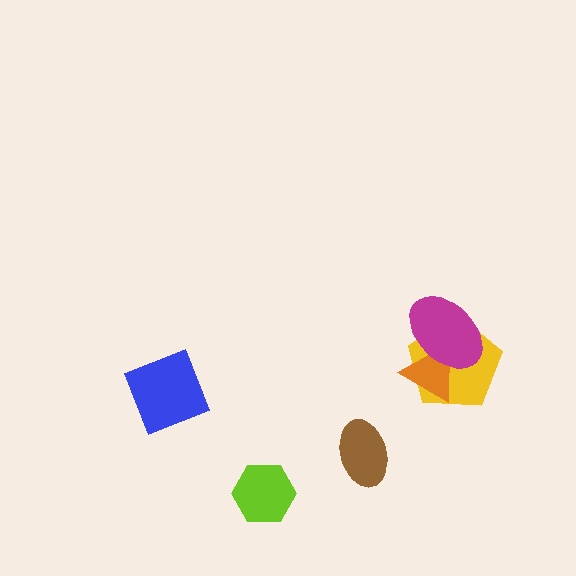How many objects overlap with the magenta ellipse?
2 objects overlap with the magenta ellipse.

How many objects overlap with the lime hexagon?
0 objects overlap with the lime hexagon.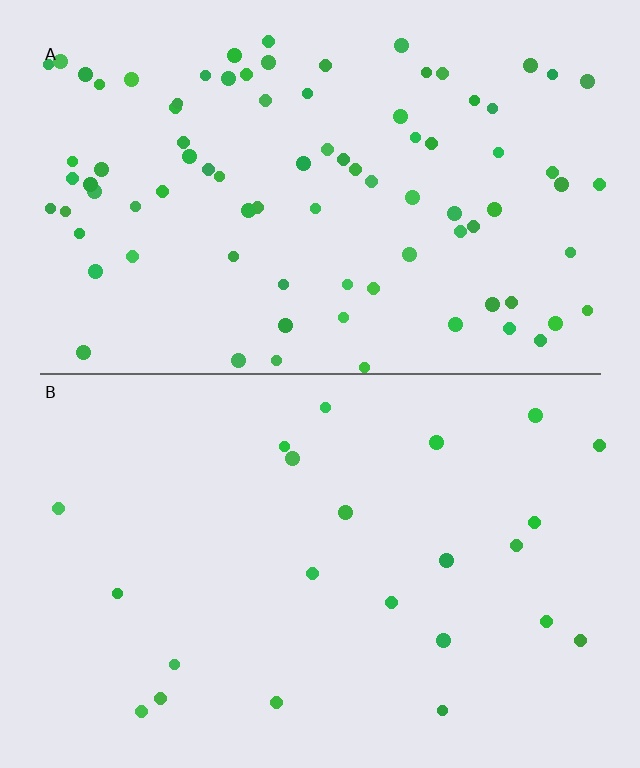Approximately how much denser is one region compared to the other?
Approximately 3.8× — region A over region B.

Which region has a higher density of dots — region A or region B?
A (the top).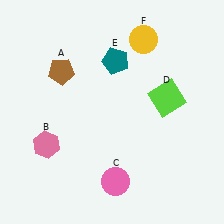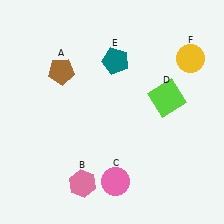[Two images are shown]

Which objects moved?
The objects that moved are: the pink hexagon (B), the yellow circle (F).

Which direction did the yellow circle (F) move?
The yellow circle (F) moved right.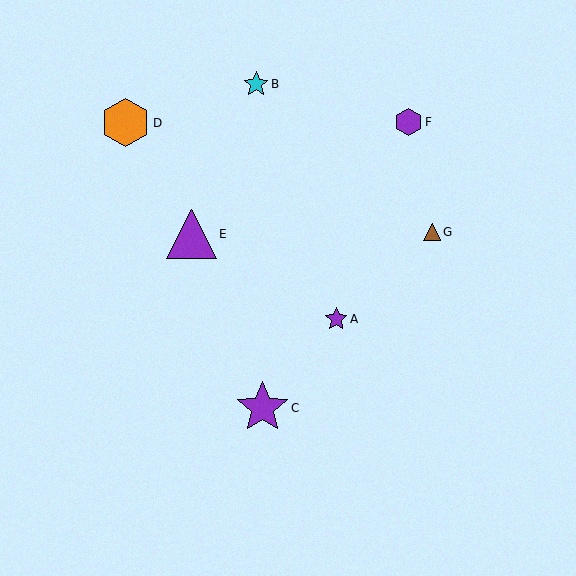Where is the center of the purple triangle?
The center of the purple triangle is at (191, 234).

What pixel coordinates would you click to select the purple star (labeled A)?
Click at (336, 319) to select the purple star A.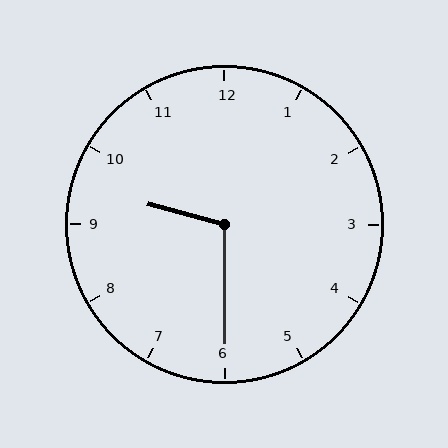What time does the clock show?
9:30.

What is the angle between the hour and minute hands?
Approximately 105 degrees.